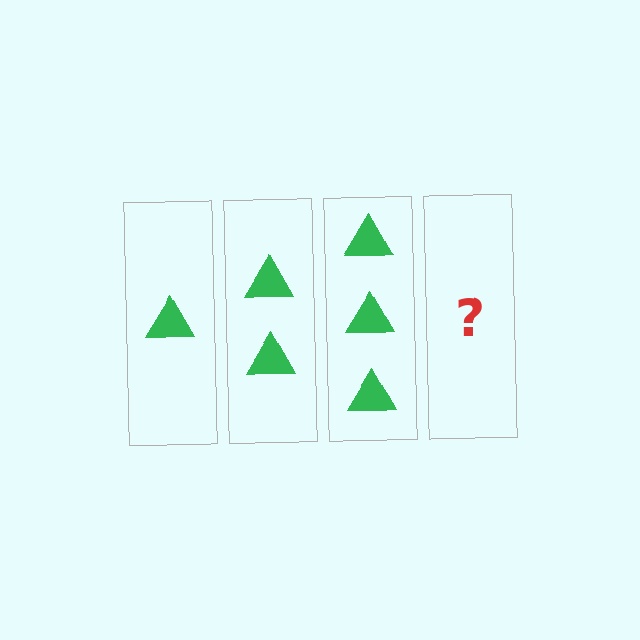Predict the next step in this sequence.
The next step is 4 triangles.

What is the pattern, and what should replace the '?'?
The pattern is that each step adds one more triangle. The '?' should be 4 triangles.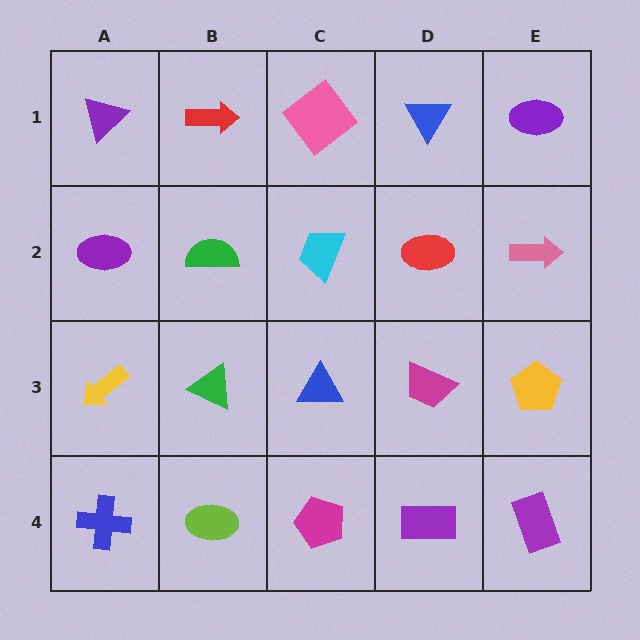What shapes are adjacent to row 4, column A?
A yellow arrow (row 3, column A), a lime ellipse (row 4, column B).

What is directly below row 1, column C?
A cyan trapezoid.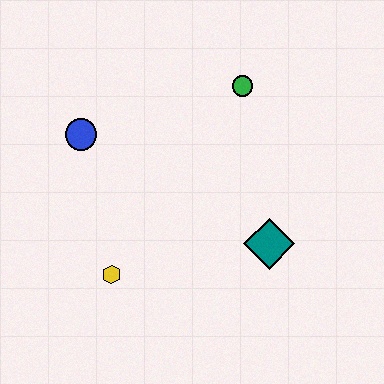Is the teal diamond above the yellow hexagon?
Yes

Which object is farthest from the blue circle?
The teal diamond is farthest from the blue circle.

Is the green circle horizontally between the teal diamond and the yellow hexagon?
Yes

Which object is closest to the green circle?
The teal diamond is closest to the green circle.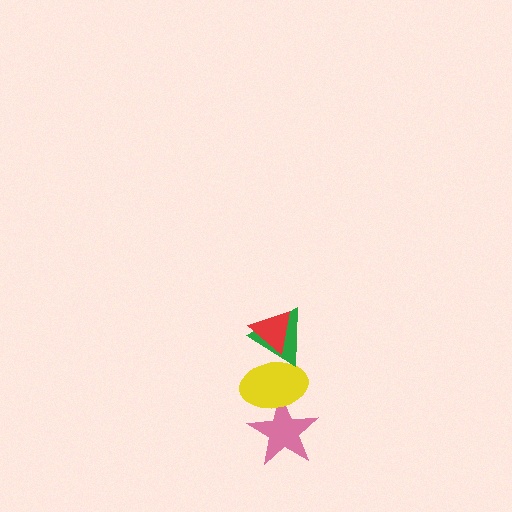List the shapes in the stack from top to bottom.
From top to bottom: the red triangle, the green triangle, the yellow ellipse, the pink star.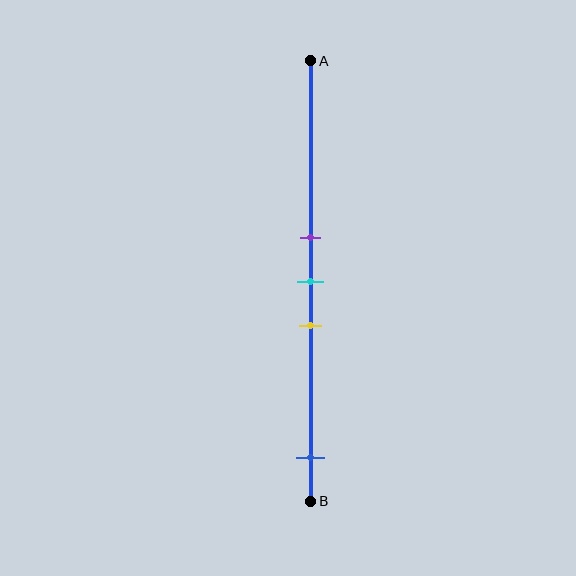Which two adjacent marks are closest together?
The purple and cyan marks are the closest adjacent pair.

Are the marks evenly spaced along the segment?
No, the marks are not evenly spaced.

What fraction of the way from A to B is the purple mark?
The purple mark is approximately 40% (0.4) of the way from A to B.